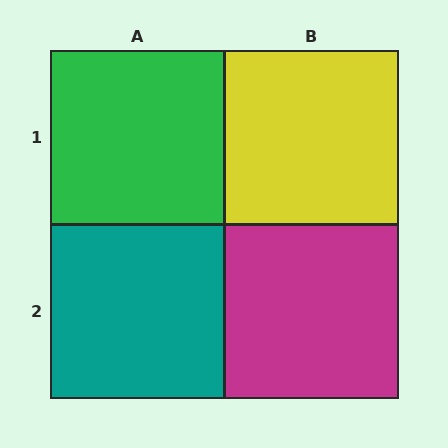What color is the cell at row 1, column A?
Green.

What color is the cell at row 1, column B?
Yellow.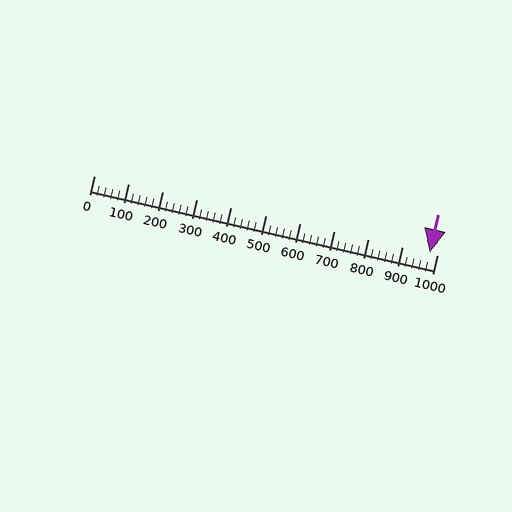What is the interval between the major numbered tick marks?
The major tick marks are spaced 100 units apart.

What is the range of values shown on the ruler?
The ruler shows values from 0 to 1000.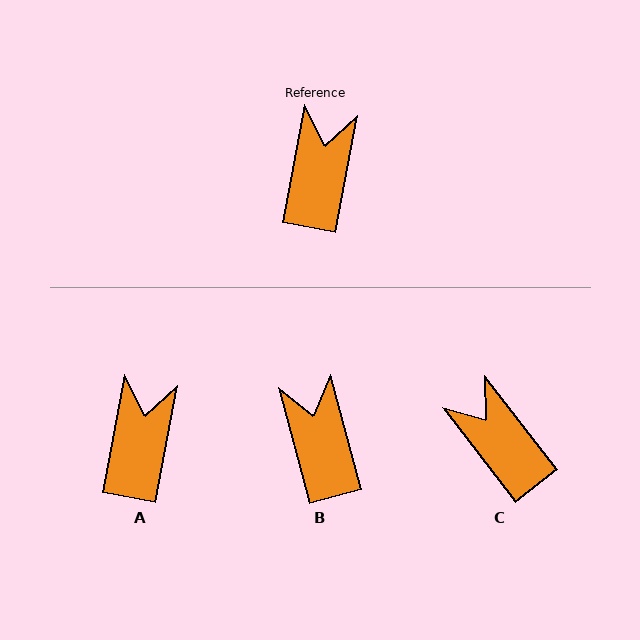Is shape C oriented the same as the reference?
No, it is off by about 49 degrees.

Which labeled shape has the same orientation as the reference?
A.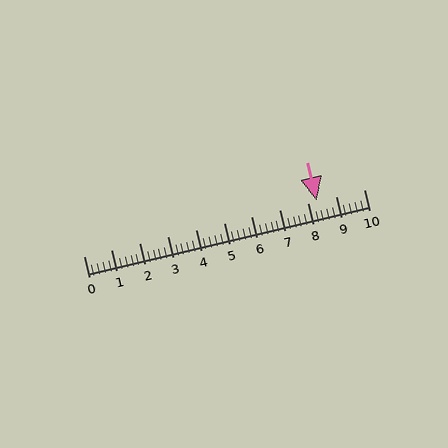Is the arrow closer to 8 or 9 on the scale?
The arrow is closer to 8.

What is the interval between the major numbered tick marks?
The major tick marks are spaced 1 units apart.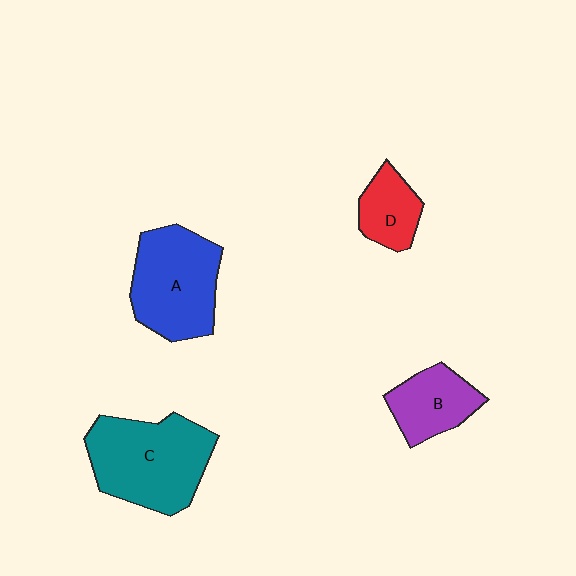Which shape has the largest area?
Shape C (teal).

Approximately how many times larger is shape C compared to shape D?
Approximately 2.4 times.